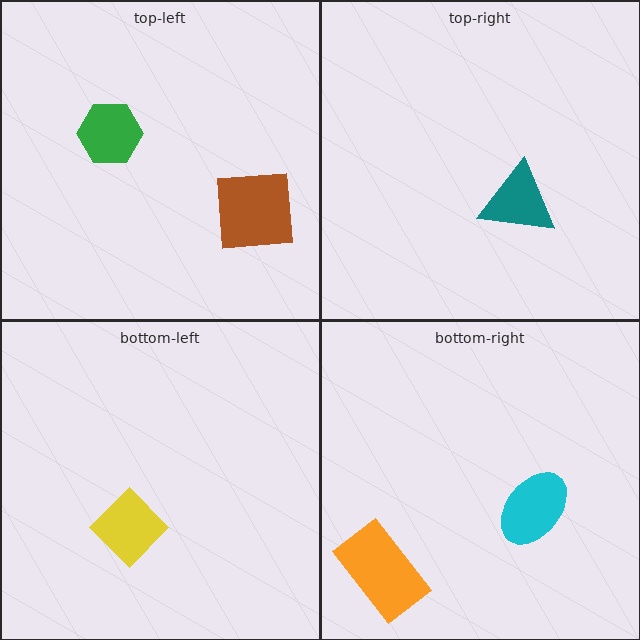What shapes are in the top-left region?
The brown square, the green hexagon.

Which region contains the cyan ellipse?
The bottom-right region.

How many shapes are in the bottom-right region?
2.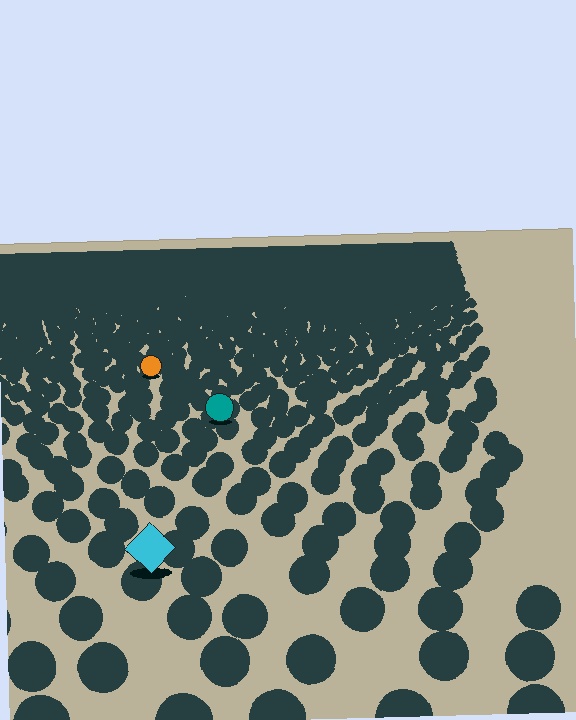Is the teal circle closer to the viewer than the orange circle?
Yes. The teal circle is closer — you can tell from the texture gradient: the ground texture is coarser near it.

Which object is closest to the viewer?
The cyan diamond is closest. The texture marks near it are larger and more spread out.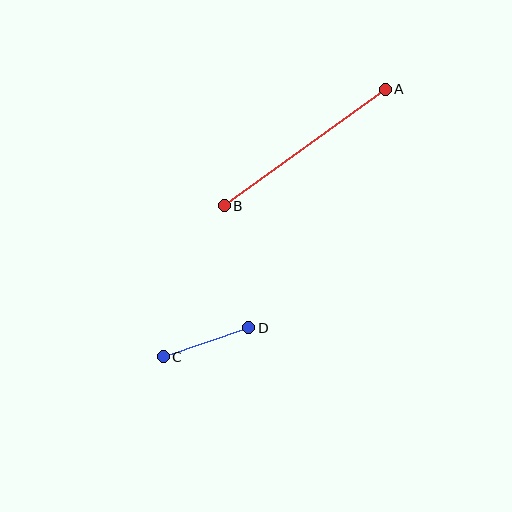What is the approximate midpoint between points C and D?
The midpoint is at approximately (206, 342) pixels.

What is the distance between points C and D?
The distance is approximately 90 pixels.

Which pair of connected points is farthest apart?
Points A and B are farthest apart.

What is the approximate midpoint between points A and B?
The midpoint is at approximately (305, 148) pixels.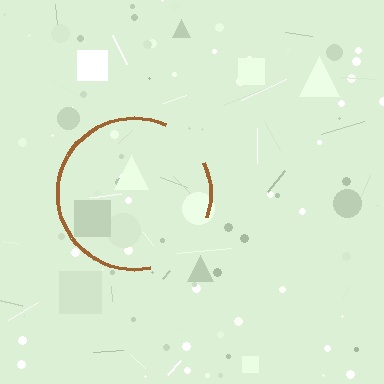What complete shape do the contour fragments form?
The contour fragments form a circle.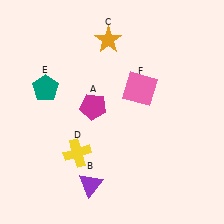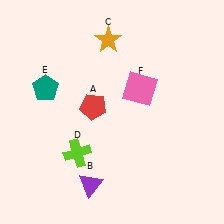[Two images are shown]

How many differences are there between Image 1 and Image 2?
There are 2 differences between the two images.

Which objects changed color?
A changed from magenta to red. D changed from yellow to lime.